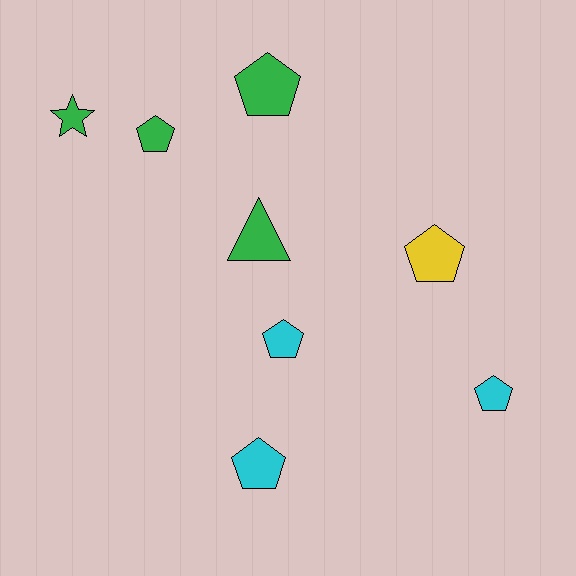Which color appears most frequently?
Green, with 4 objects.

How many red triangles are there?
There are no red triangles.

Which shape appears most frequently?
Pentagon, with 6 objects.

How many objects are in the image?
There are 8 objects.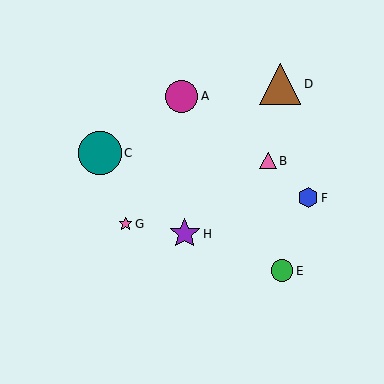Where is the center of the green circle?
The center of the green circle is at (282, 271).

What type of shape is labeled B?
Shape B is a pink triangle.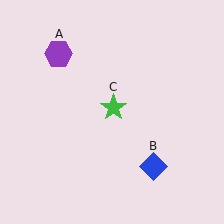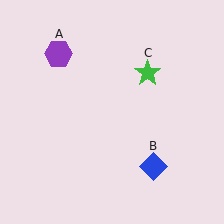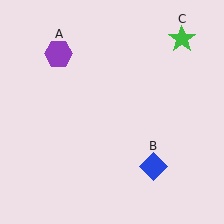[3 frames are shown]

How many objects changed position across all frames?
1 object changed position: green star (object C).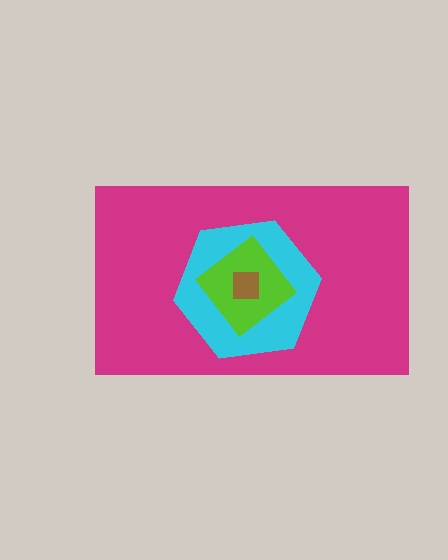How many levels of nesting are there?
4.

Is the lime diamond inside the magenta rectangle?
Yes.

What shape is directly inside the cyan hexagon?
The lime diamond.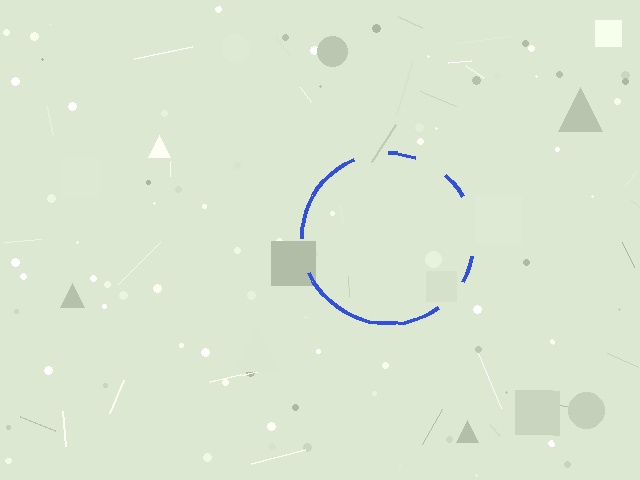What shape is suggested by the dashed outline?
The dashed outline suggests a circle.